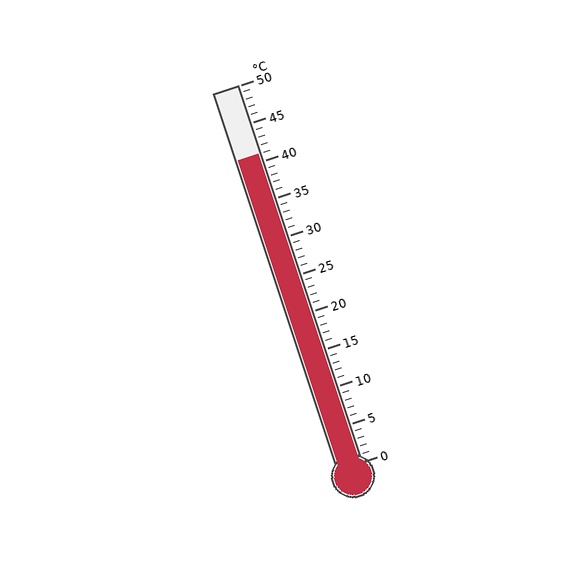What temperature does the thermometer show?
The thermometer shows approximately 41°C.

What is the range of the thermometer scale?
The thermometer scale ranges from 0°C to 50°C.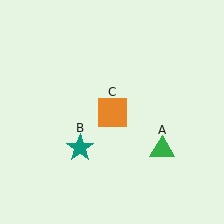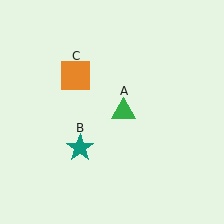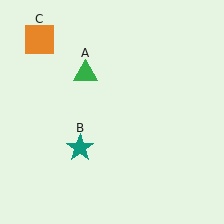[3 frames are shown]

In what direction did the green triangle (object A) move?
The green triangle (object A) moved up and to the left.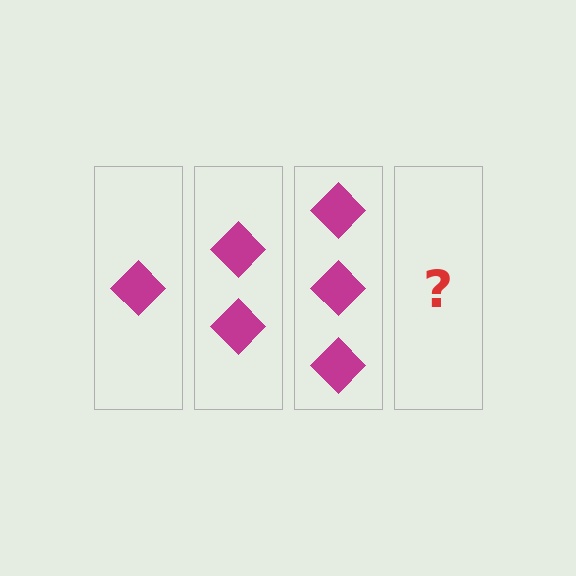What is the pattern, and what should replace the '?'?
The pattern is that each step adds one more diamond. The '?' should be 4 diamonds.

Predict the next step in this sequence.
The next step is 4 diamonds.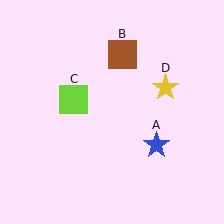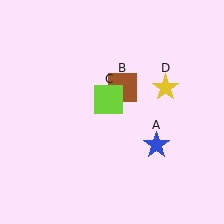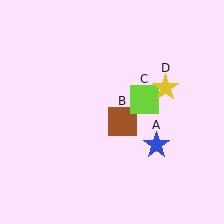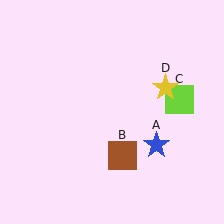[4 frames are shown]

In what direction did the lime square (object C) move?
The lime square (object C) moved right.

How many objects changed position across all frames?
2 objects changed position: brown square (object B), lime square (object C).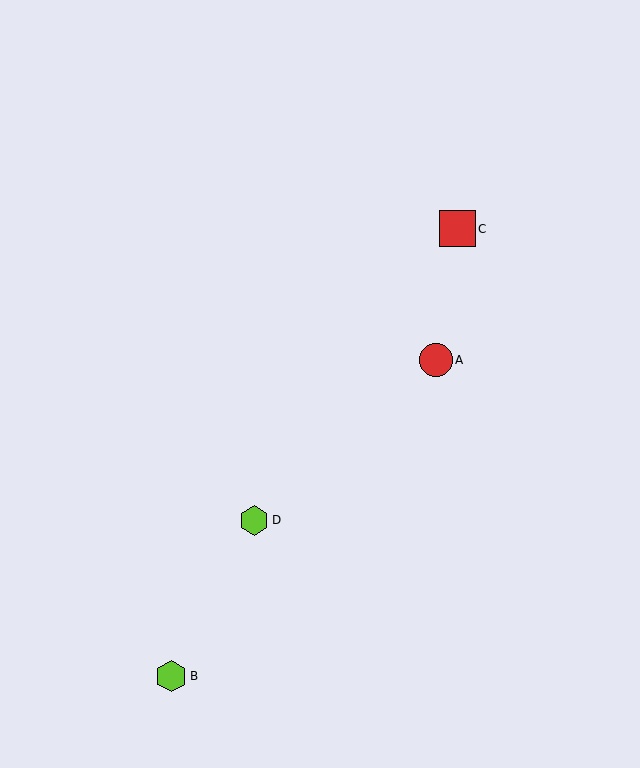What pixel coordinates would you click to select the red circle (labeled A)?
Click at (436, 360) to select the red circle A.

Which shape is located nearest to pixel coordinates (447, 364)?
The red circle (labeled A) at (436, 360) is nearest to that location.